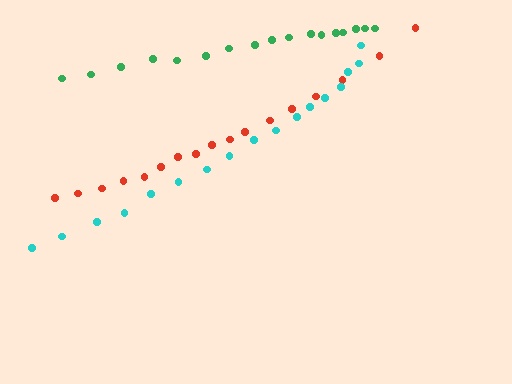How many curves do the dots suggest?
There are 3 distinct paths.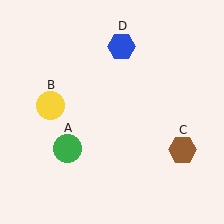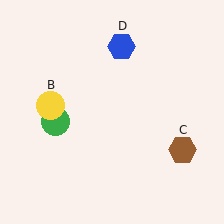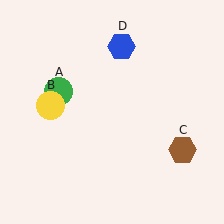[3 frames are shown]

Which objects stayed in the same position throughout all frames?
Yellow circle (object B) and brown hexagon (object C) and blue hexagon (object D) remained stationary.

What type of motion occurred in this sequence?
The green circle (object A) rotated clockwise around the center of the scene.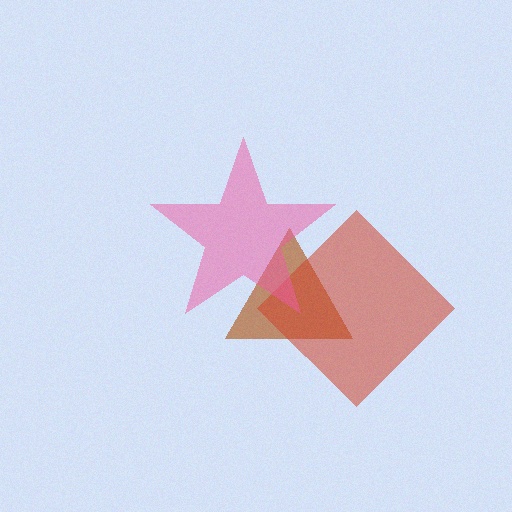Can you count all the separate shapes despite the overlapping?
Yes, there are 3 separate shapes.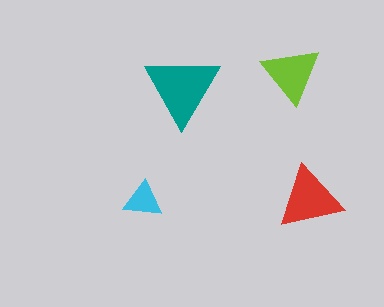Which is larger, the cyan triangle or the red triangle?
The red one.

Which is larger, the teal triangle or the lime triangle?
The teal one.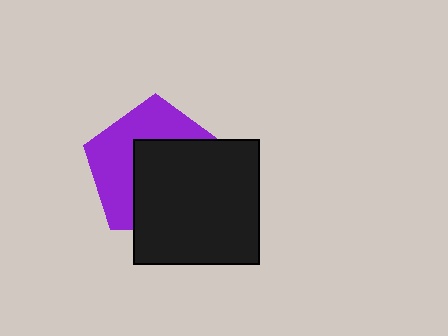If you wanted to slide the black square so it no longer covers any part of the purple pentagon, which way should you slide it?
Slide it toward the lower-right — that is the most direct way to separate the two shapes.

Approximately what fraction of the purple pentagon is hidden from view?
Roughly 53% of the purple pentagon is hidden behind the black square.